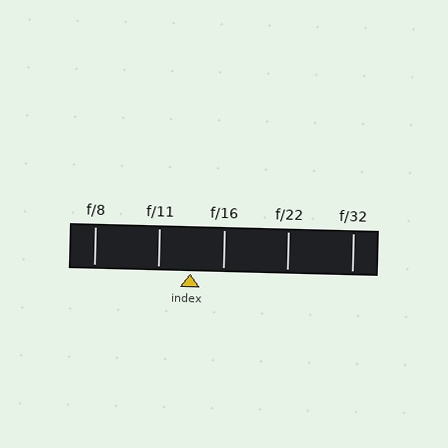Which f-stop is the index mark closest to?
The index mark is closest to f/11.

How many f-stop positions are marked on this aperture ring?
There are 5 f-stop positions marked.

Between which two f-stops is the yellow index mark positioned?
The index mark is between f/11 and f/16.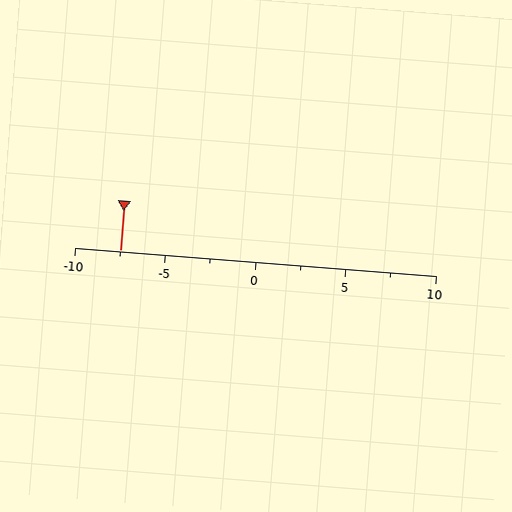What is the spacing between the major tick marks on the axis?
The major ticks are spaced 5 apart.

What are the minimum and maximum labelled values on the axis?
The axis runs from -10 to 10.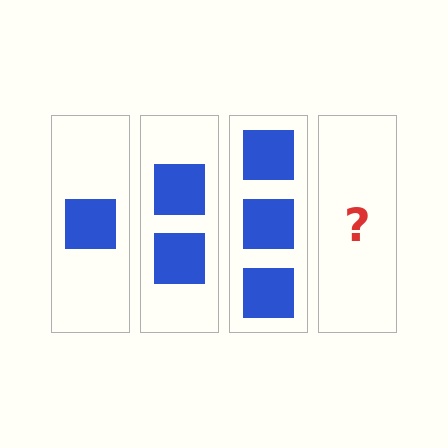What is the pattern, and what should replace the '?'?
The pattern is that each step adds one more square. The '?' should be 4 squares.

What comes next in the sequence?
The next element should be 4 squares.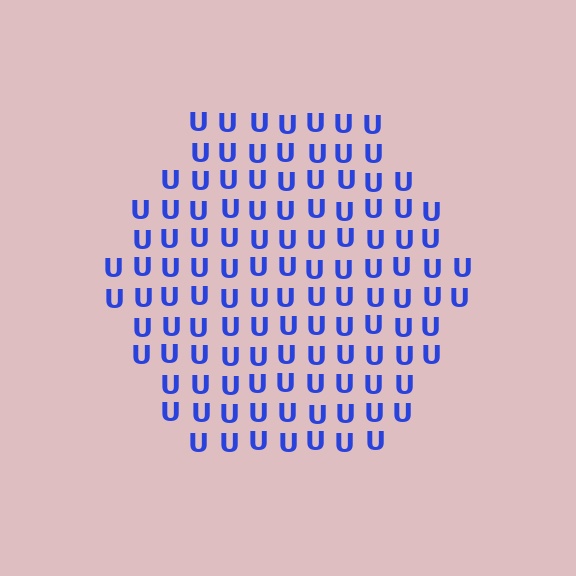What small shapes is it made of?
It is made of small letter U's.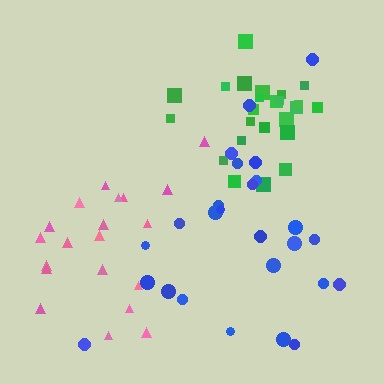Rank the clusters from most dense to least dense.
green, pink, blue.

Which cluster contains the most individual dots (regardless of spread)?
Blue (26).